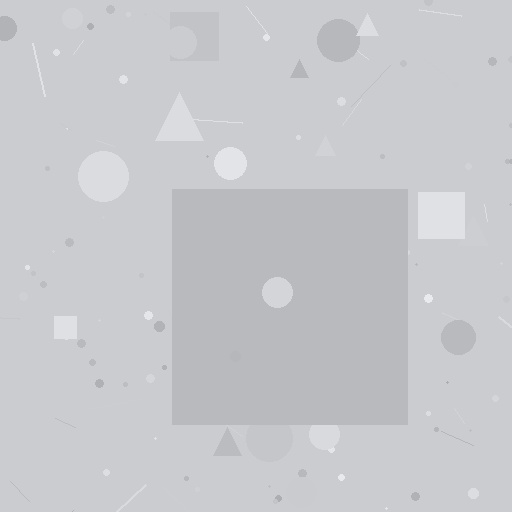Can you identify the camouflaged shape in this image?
The camouflaged shape is a square.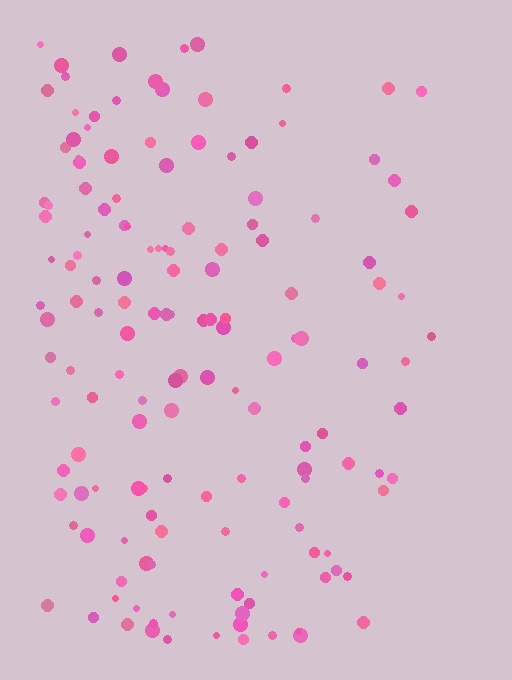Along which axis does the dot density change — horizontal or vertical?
Horizontal.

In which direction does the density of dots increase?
From right to left, with the left side densest.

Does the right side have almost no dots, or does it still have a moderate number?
Still a moderate number, just noticeably fewer than the left.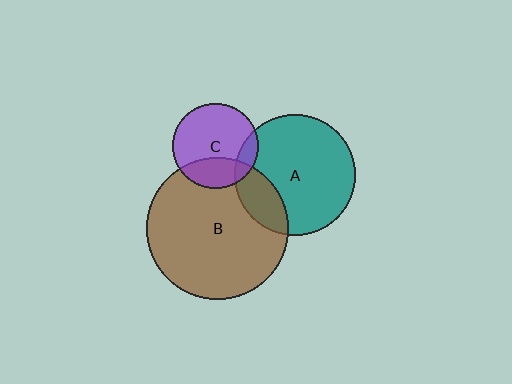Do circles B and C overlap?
Yes.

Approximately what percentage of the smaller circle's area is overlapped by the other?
Approximately 30%.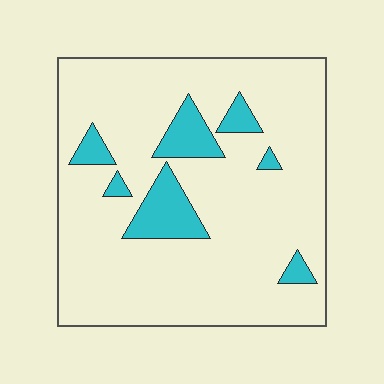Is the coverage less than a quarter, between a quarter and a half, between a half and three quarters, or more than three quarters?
Less than a quarter.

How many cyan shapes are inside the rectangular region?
7.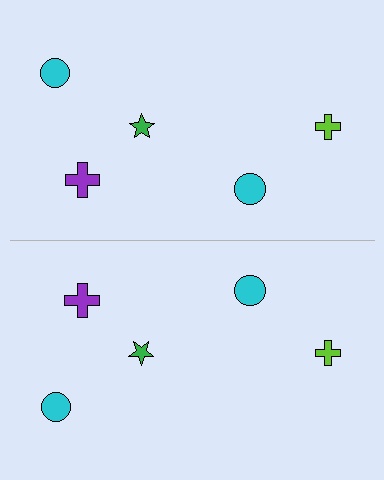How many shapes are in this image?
There are 10 shapes in this image.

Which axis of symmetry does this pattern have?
The pattern has a horizontal axis of symmetry running through the center of the image.